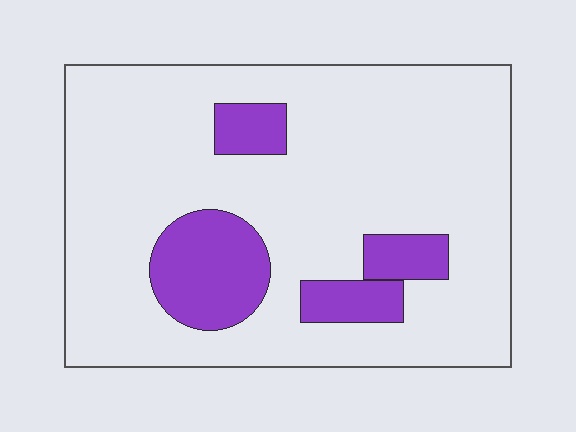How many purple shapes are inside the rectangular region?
4.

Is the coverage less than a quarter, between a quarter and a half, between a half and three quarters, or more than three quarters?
Less than a quarter.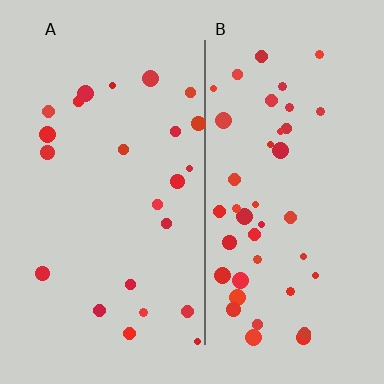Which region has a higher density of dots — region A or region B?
B (the right).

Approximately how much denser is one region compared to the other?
Approximately 1.8× — region B over region A.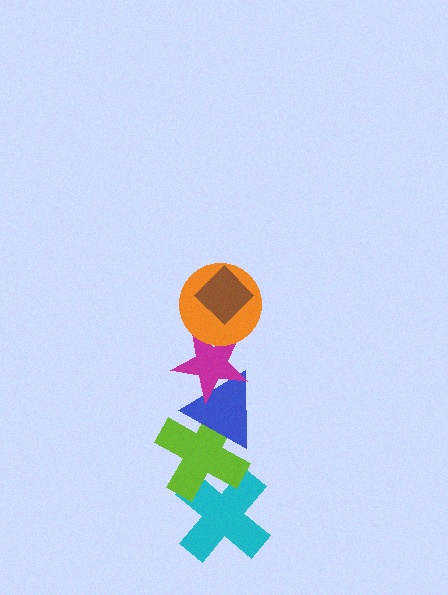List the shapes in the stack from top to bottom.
From top to bottom: the brown diamond, the orange circle, the magenta star, the blue triangle, the lime cross, the cyan cross.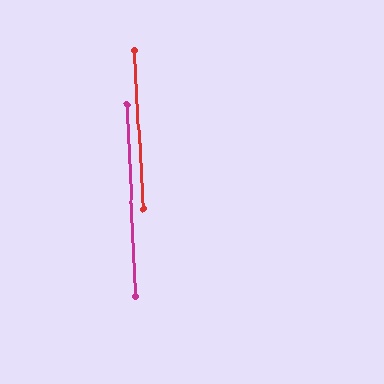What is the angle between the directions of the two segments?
Approximately 1 degree.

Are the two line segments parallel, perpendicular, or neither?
Parallel — their directions differ by only 0.6°.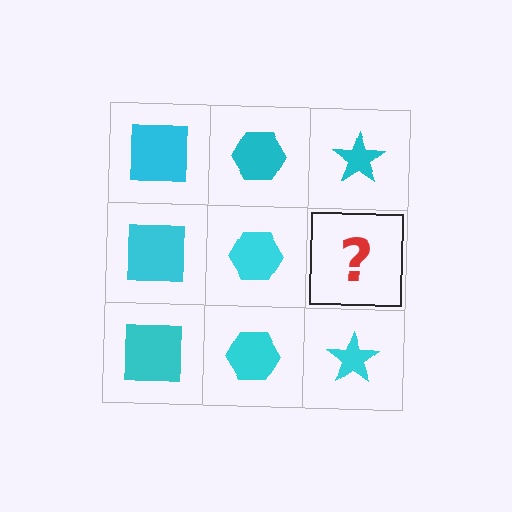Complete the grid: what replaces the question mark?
The question mark should be replaced with a cyan star.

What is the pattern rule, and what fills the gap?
The rule is that each column has a consistent shape. The gap should be filled with a cyan star.